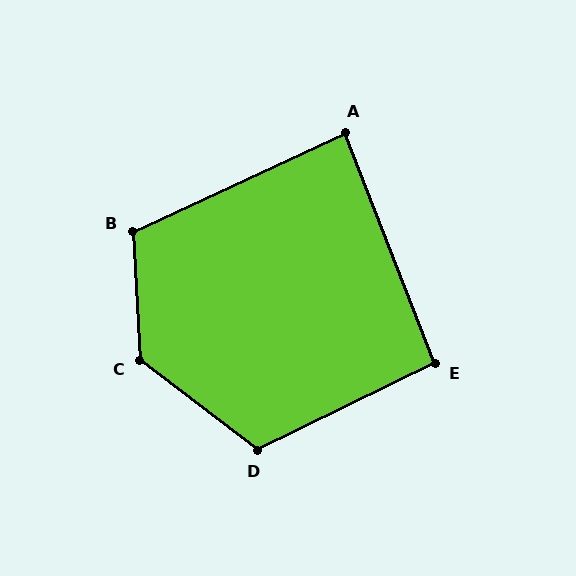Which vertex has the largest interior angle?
C, at approximately 130 degrees.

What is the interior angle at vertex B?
Approximately 112 degrees (obtuse).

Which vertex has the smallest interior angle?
A, at approximately 86 degrees.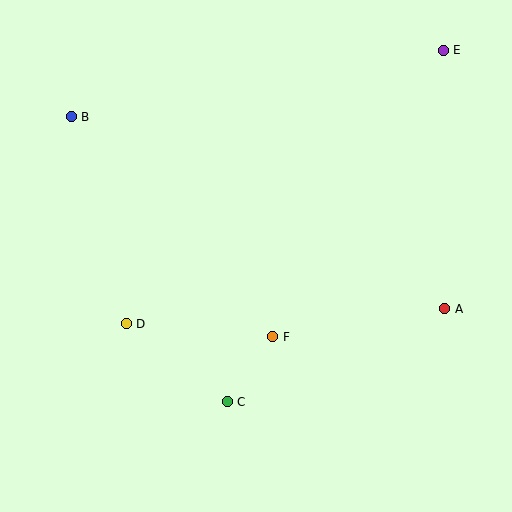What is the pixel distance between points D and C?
The distance between D and C is 128 pixels.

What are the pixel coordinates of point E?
Point E is at (443, 50).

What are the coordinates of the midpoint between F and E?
The midpoint between F and E is at (358, 193).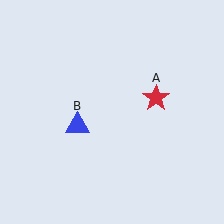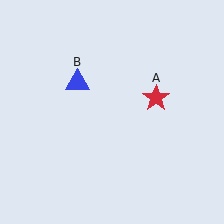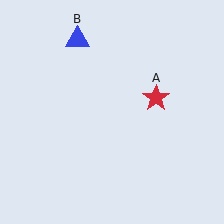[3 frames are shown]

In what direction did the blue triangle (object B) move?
The blue triangle (object B) moved up.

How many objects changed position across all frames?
1 object changed position: blue triangle (object B).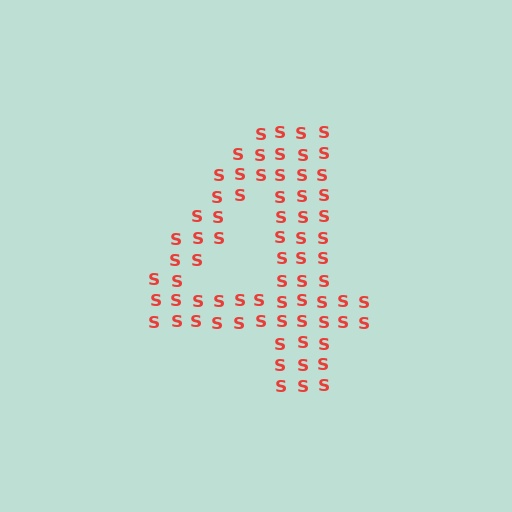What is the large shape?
The large shape is the digit 4.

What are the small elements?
The small elements are letter S's.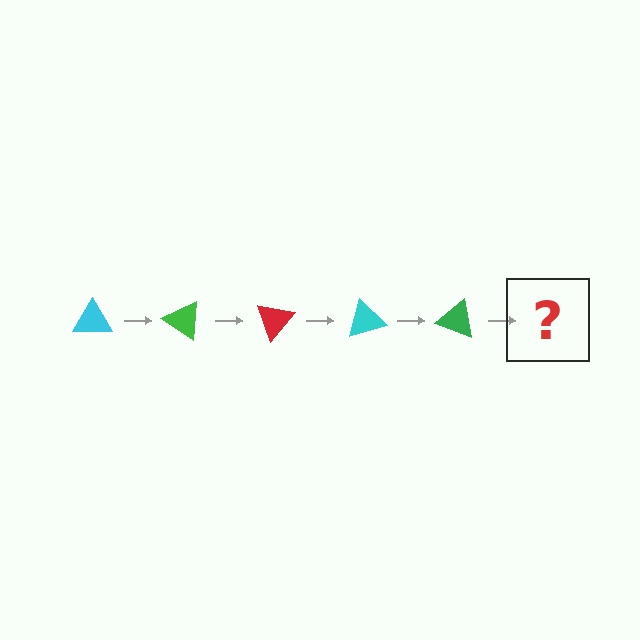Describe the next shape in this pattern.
It should be a red triangle, rotated 175 degrees from the start.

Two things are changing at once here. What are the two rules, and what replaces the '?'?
The two rules are that it rotates 35 degrees each step and the color cycles through cyan, green, and red. The '?' should be a red triangle, rotated 175 degrees from the start.